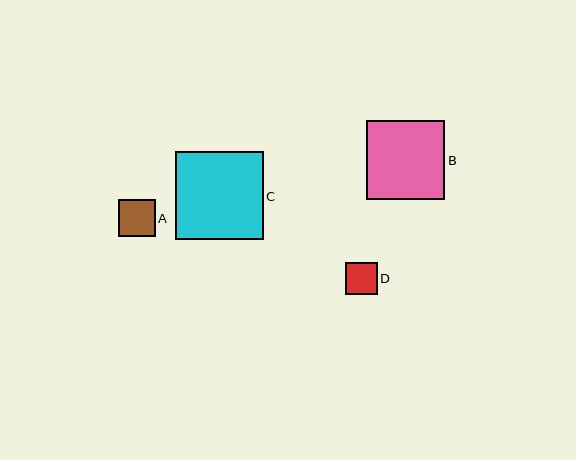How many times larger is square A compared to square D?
Square A is approximately 1.2 times the size of square D.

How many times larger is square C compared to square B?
Square C is approximately 1.1 times the size of square B.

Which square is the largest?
Square C is the largest with a size of approximately 88 pixels.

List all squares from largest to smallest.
From largest to smallest: C, B, A, D.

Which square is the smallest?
Square D is the smallest with a size of approximately 32 pixels.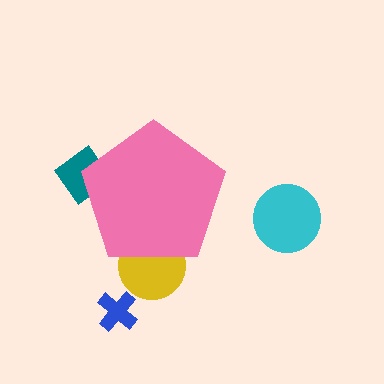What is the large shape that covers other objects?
A pink pentagon.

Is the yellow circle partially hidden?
Yes, the yellow circle is partially hidden behind the pink pentagon.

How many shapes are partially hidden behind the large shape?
2 shapes are partially hidden.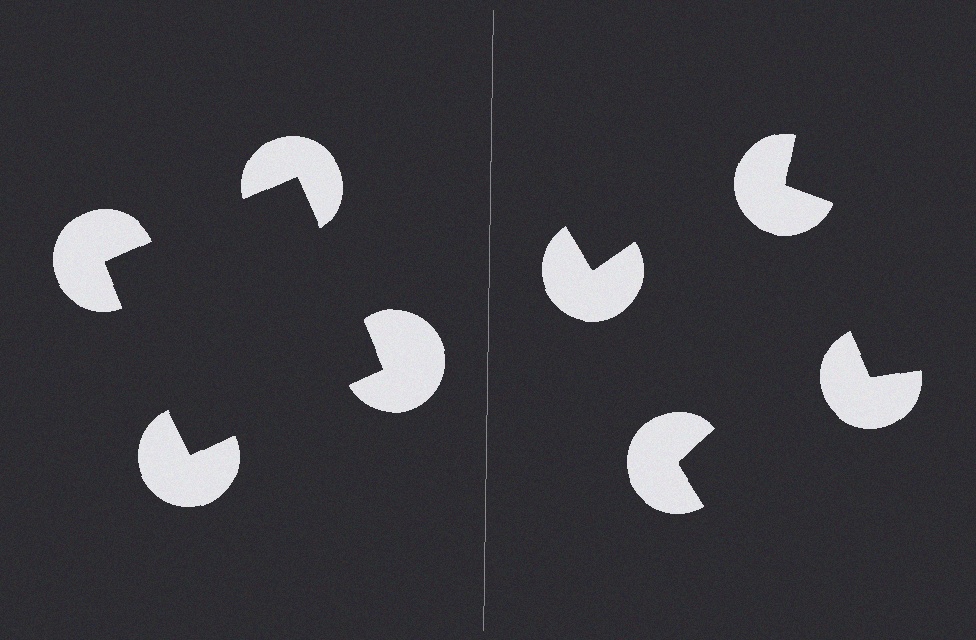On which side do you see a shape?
An illusory square appears on the left side. On the right side the wedge cuts are rotated, so no coherent shape forms.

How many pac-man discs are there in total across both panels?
8 — 4 on each side.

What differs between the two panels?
The pac-man discs are positioned identically on both sides; only the wedge orientations differ. On the left they align to a square; on the right they are misaligned.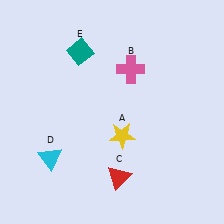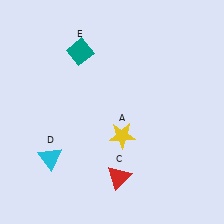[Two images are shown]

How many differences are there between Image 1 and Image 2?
There is 1 difference between the two images.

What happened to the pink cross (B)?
The pink cross (B) was removed in Image 2. It was in the top-right area of Image 1.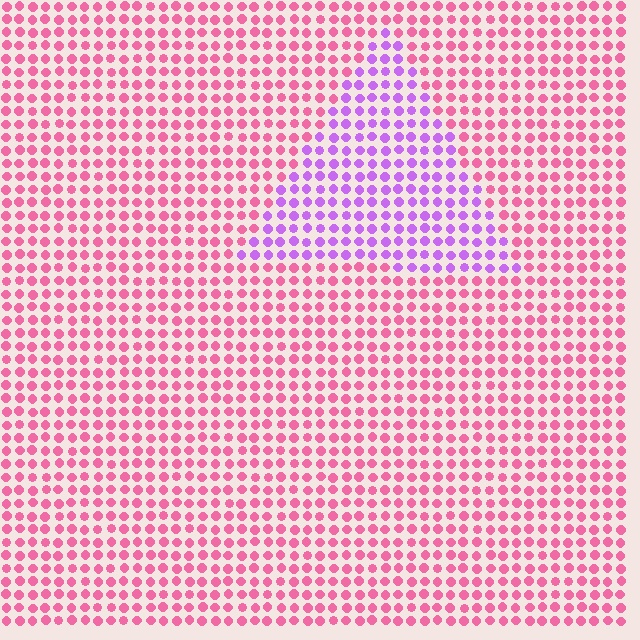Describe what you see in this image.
The image is filled with small pink elements in a uniform arrangement. A triangle-shaped region is visible where the elements are tinted to a slightly different hue, forming a subtle color boundary.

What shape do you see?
I see a triangle.